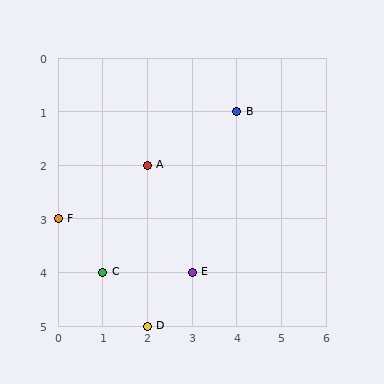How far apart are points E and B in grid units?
Points E and B are 1 column and 3 rows apart (about 3.2 grid units diagonally).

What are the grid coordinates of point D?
Point D is at grid coordinates (2, 5).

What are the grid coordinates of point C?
Point C is at grid coordinates (1, 4).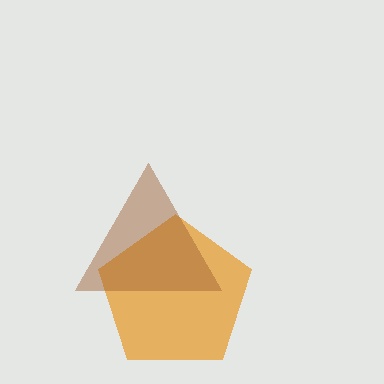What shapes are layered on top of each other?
The layered shapes are: an orange pentagon, a brown triangle.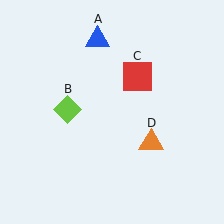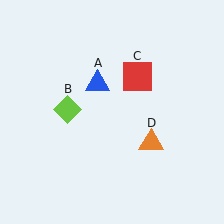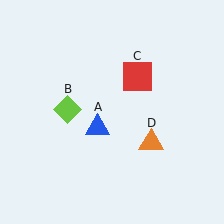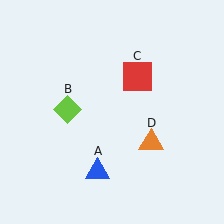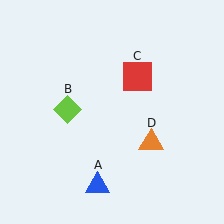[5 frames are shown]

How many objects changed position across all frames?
1 object changed position: blue triangle (object A).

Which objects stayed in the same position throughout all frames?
Lime diamond (object B) and red square (object C) and orange triangle (object D) remained stationary.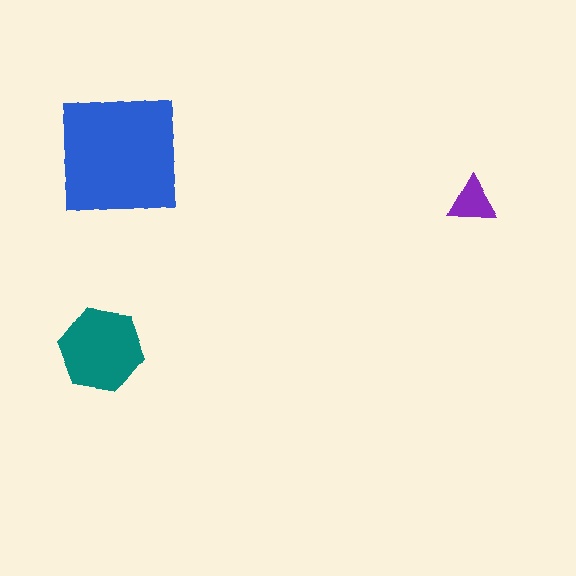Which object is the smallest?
The purple triangle.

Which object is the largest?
The blue square.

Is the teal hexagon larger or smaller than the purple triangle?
Larger.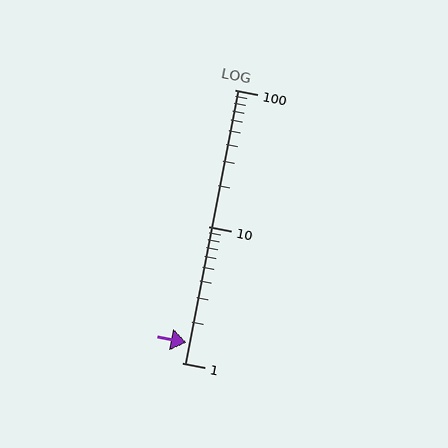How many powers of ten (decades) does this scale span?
The scale spans 2 decades, from 1 to 100.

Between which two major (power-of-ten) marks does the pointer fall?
The pointer is between 1 and 10.